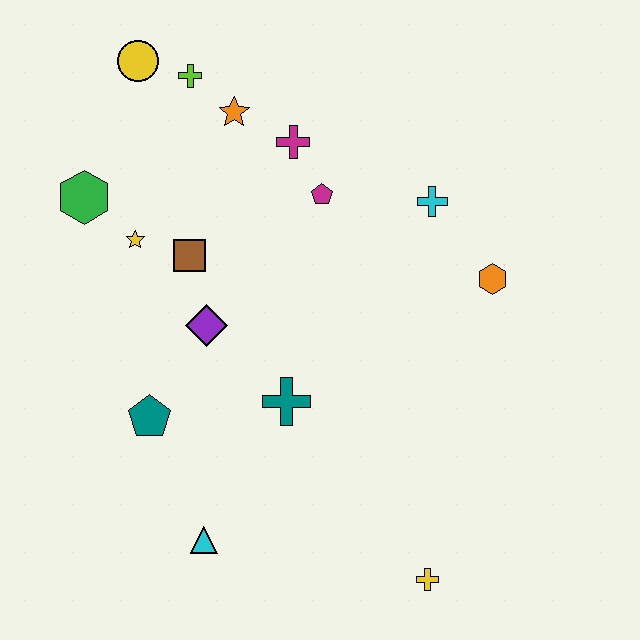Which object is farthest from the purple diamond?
The yellow cross is farthest from the purple diamond.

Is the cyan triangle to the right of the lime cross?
Yes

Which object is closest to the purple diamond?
The brown square is closest to the purple diamond.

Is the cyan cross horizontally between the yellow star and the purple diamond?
No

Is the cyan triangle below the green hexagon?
Yes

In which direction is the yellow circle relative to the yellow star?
The yellow circle is above the yellow star.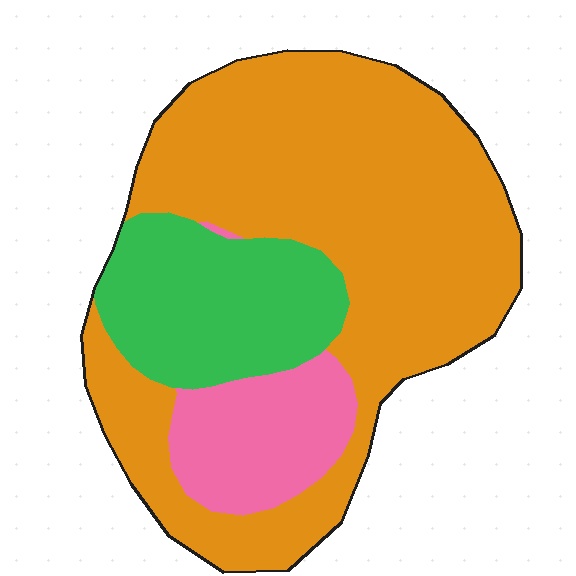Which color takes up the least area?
Pink, at roughly 15%.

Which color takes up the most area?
Orange, at roughly 65%.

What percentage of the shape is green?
Green covers roughly 20% of the shape.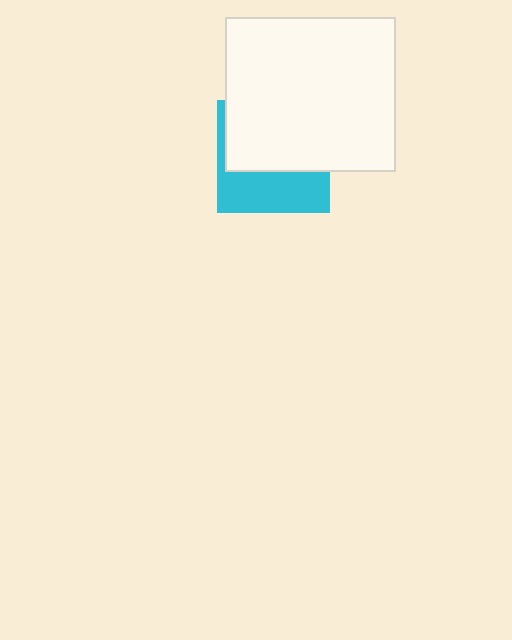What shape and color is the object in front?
The object in front is a white rectangle.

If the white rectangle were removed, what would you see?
You would see the complete cyan square.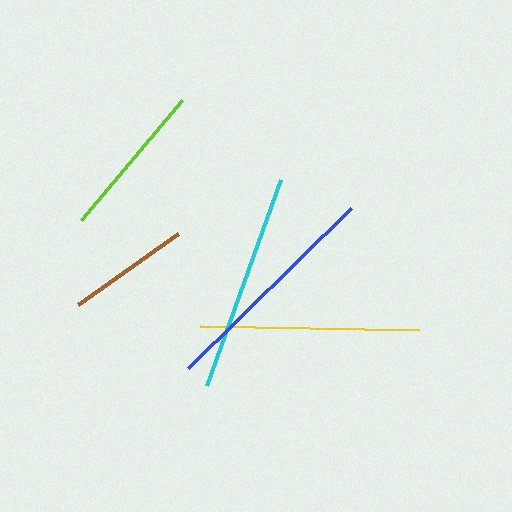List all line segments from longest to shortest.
From longest to shortest: blue, cyan, yellow, lime, brown.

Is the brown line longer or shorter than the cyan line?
The cyan line is longer than the brown line.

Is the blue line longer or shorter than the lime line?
The blue line is longer than the lime line.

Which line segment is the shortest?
The brown line is the shortest at approximately 123 pixels.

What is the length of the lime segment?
The lime segment is approximately 156 pixels long.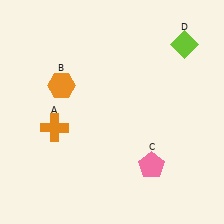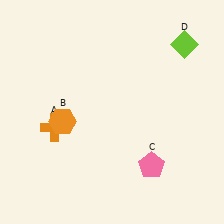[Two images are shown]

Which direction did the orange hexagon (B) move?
The orange hexagon (B) moved down.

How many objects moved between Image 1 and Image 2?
1 object moved between the two images.